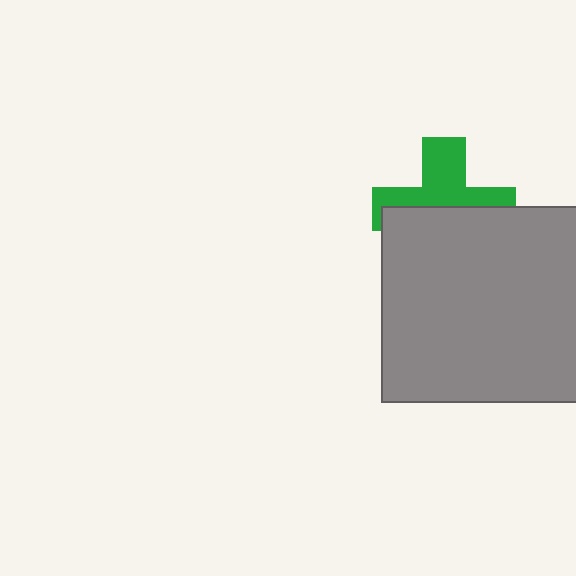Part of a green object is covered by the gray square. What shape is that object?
It is a cross.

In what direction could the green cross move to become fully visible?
The green cross could move up. That would shift it out from behind the gray square entirely.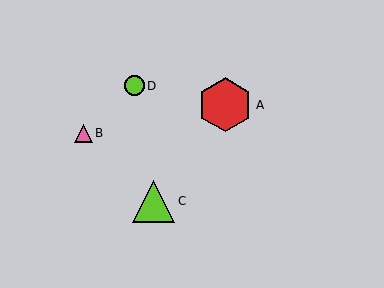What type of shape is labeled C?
Shape C is a lime triangle.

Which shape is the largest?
The red hexagon (labeled A) is the largest.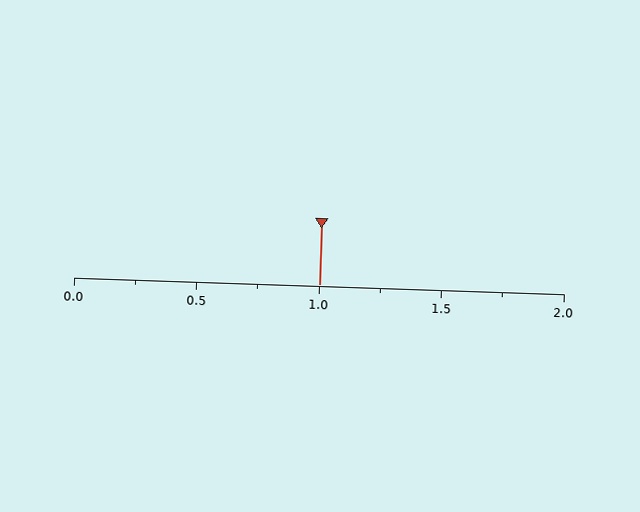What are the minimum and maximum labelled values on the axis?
The axis runs from 0.0 to 2.0.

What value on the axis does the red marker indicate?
The marker indicates approximately 1.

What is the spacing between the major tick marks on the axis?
The major ticks are spaced 0.5 apart.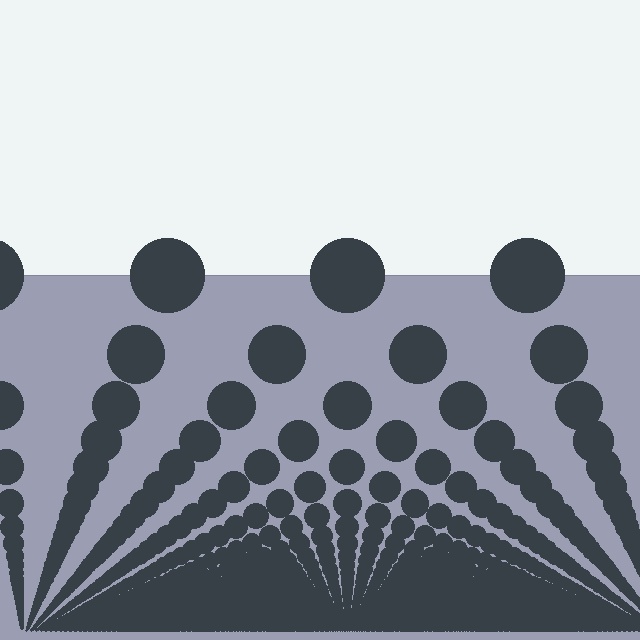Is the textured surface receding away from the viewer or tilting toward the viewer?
The surface appears to tilt toward the viewer. Texture elements get larger and sparser toward the top.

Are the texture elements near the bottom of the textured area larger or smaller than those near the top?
Smaller. The gradient is inverted — elements near the bottom are smaller and denser.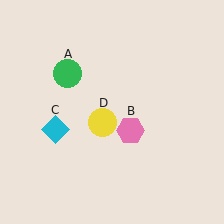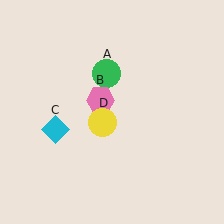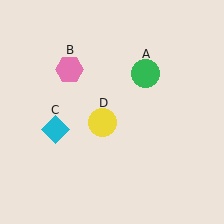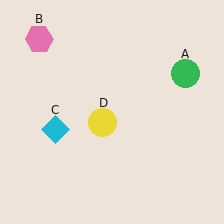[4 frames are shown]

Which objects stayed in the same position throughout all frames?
Cyan diamond (object C) and yellow circle (object D) remained stationary.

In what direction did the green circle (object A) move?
The green circle (object A) moved right.